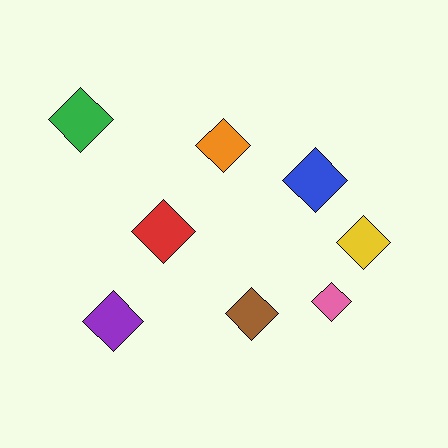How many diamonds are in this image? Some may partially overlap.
There are 8 diamonds.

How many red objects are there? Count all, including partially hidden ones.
There is 1 red object.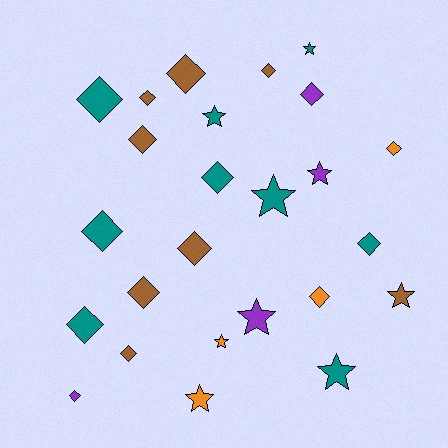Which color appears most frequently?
Teal, with 9 objects.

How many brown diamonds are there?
There are 7 brown diamonds.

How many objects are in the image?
There are 25 objects.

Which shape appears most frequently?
Diamond, with 16 objects.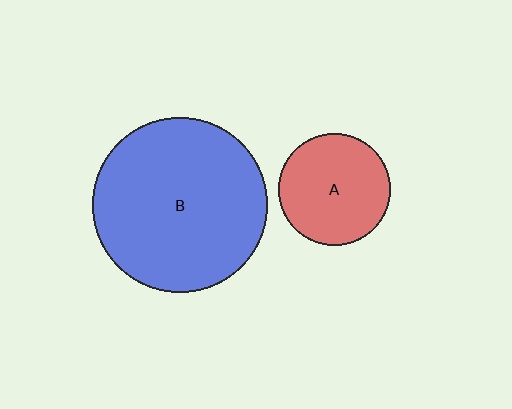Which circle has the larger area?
Circle B (blue).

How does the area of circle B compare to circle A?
Approximately 2.4 times.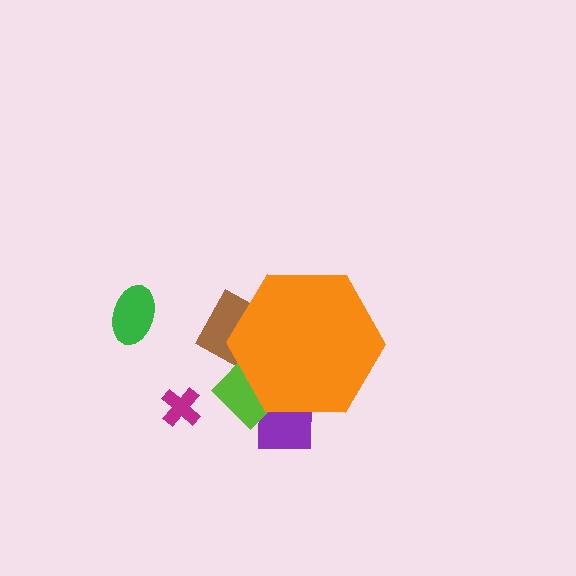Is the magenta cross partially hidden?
No, the magenta cross is fully visible.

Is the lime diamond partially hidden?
Yes, the lime diamond is partially hidden behind the orange hexagon.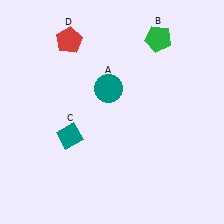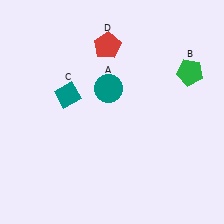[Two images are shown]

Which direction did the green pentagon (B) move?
The green pentagon (B) moved down.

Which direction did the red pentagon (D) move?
The red pentagon (D) moved right.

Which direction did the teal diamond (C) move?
The teal diamond (C) moved up.